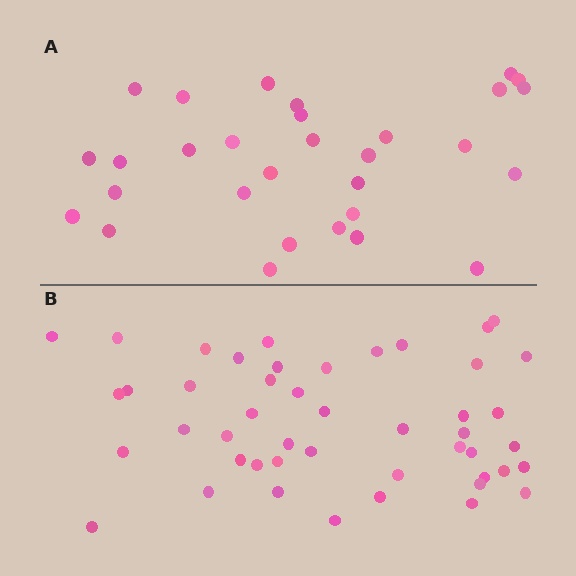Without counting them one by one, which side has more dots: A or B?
Region B (the bottom region) has more dots.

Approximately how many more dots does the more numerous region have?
Region B has approximately 15 more dots than region A.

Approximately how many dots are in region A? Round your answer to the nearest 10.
About 30 dots.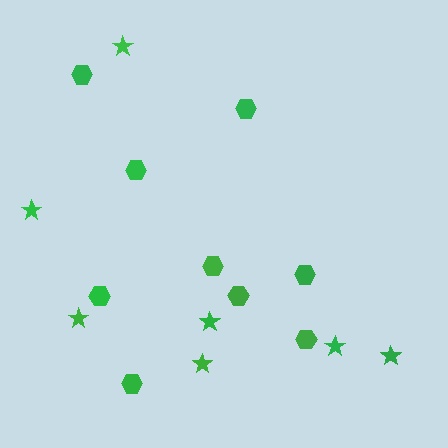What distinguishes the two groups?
There are 2 groups: one group of hexagons (9) and one group of stars (7).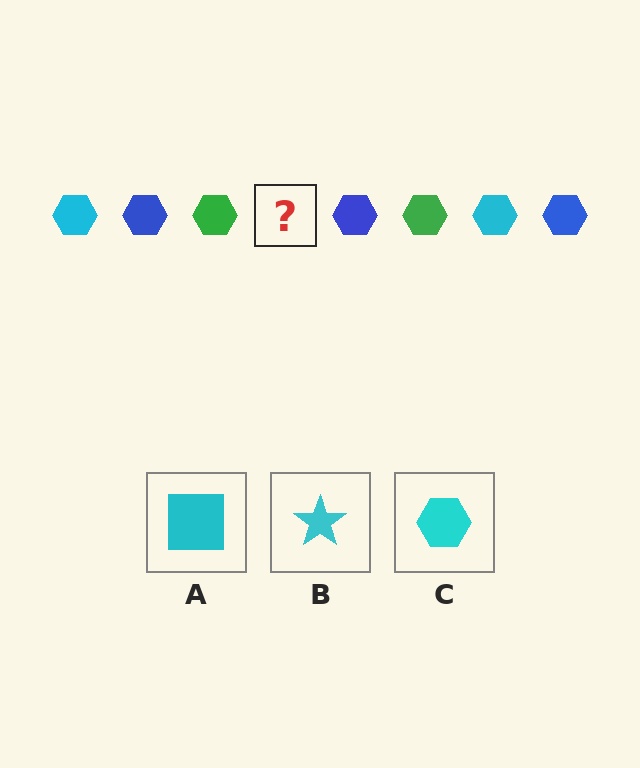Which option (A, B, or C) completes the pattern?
C.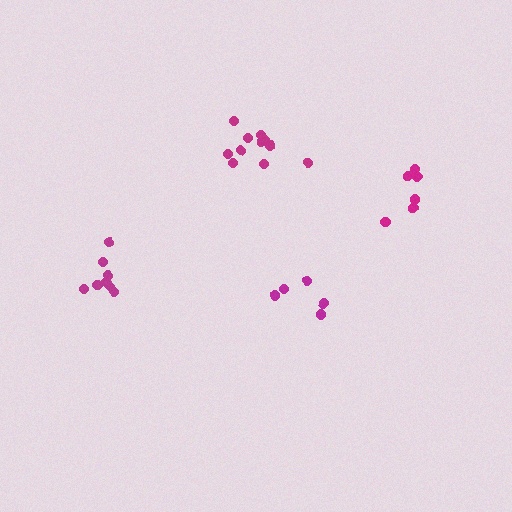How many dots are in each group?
Group 1: 5 dots, Group 2: 11 dots, Group 3: 6 dots, Group 4: 8 dots (30 total).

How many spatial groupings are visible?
There are 4 spatial groupings.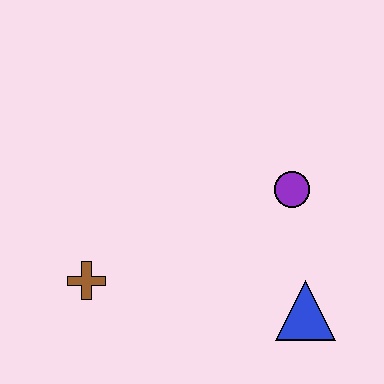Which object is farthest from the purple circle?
The brown cross is farthest from the purple circle.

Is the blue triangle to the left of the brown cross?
No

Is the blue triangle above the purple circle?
No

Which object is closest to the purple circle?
The blue triangle is closest to the purple circle.